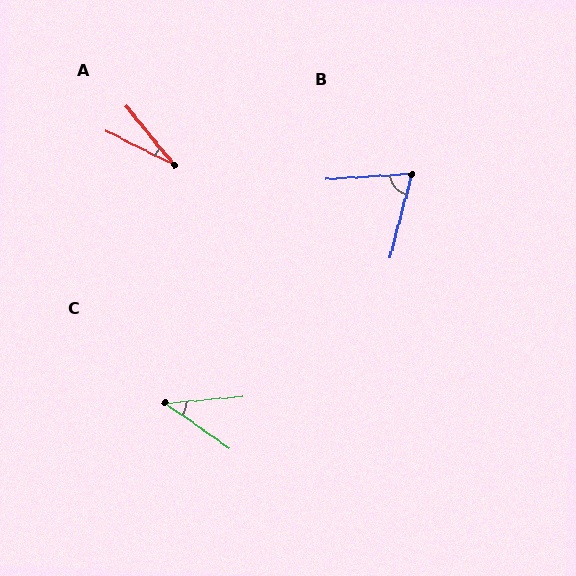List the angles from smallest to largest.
A (24°), C (40°), B (72°).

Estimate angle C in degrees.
Approximately 40 degrees.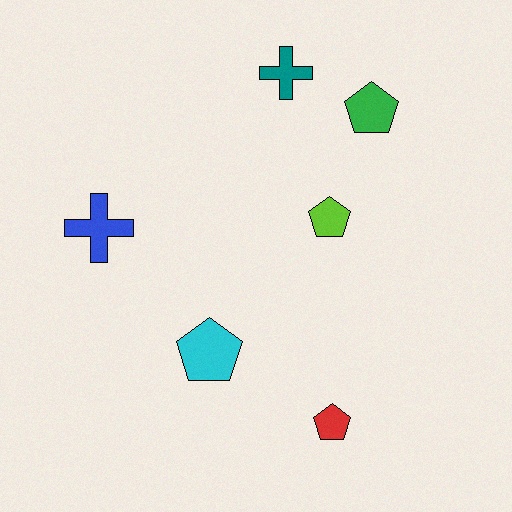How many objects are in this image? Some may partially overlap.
There are 6 objects.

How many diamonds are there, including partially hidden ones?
There are no diamonds.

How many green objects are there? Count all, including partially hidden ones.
There is 1 green object.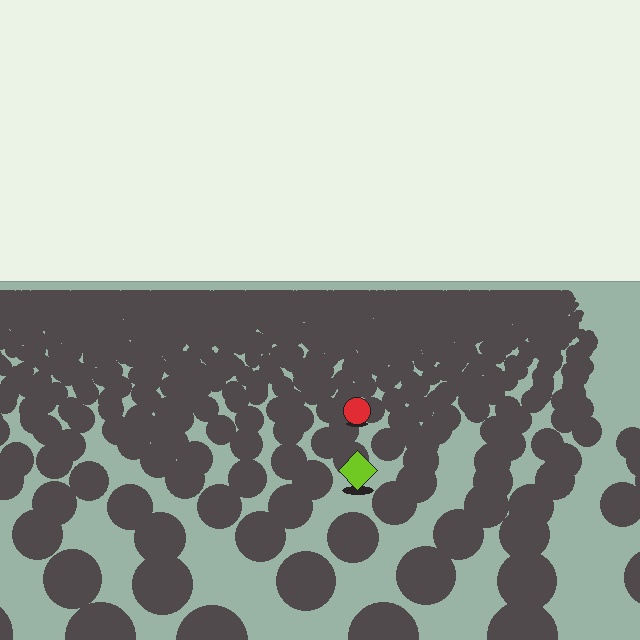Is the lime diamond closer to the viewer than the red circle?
Yes. The lime diamond is closer — you can tell from the texture gradient: the ground texture is coarser near it.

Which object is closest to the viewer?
The lime diamond is closest. The texture marks near it are larger and more spread out.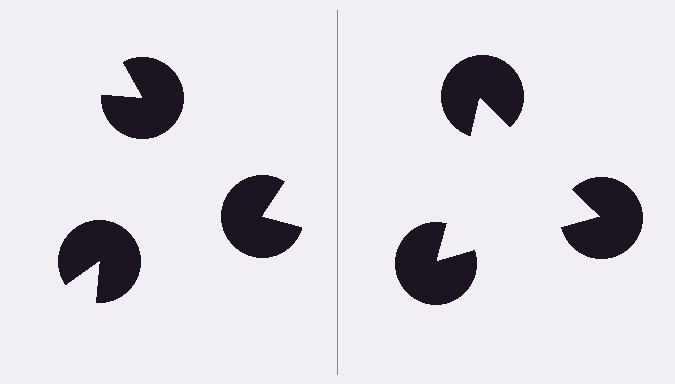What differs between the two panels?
The pac-man discs are positioned identically on both sides; only the wedge orientations differ. On the right they align to a triangle; on the left they are misaligned.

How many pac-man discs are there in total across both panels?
6 — 3 on each side.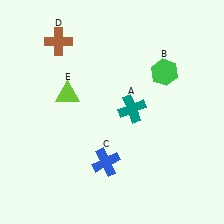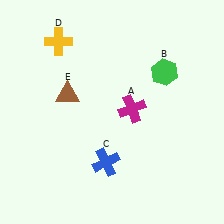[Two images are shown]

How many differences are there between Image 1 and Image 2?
There are 3 differences between the two images.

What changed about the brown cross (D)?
In Image 1, D is brown. In Image 2, it changed to yellow.